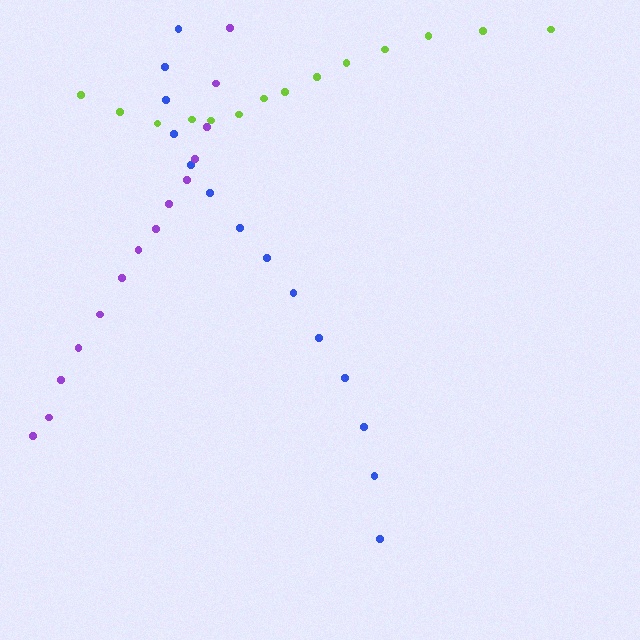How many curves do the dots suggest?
There are 3 distinct paths.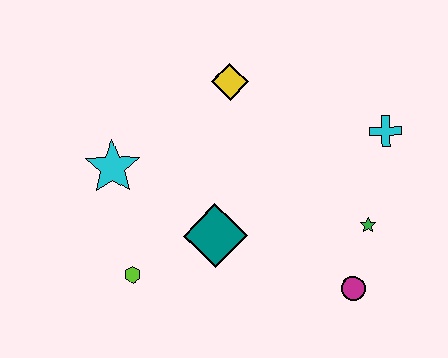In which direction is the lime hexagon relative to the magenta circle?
The lime hexagon is to the left of the magenta circle.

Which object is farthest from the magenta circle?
The cyan star is farthest from the magenta circle.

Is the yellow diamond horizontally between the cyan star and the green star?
Yes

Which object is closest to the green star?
The magenta circle is closest to the green star.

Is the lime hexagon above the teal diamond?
No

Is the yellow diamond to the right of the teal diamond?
Yes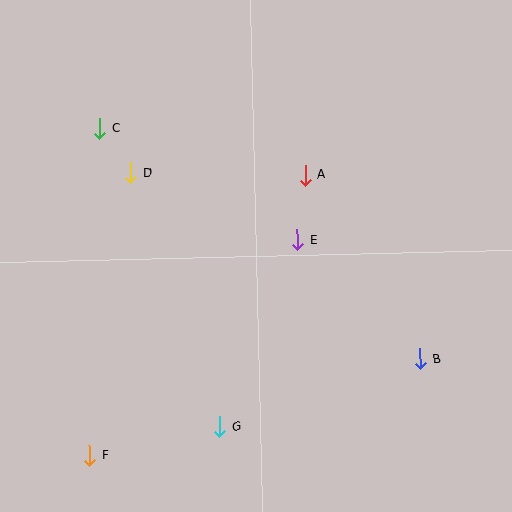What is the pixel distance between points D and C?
The distance between D and C is 54 pixels.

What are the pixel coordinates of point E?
Point E is at (297, 240).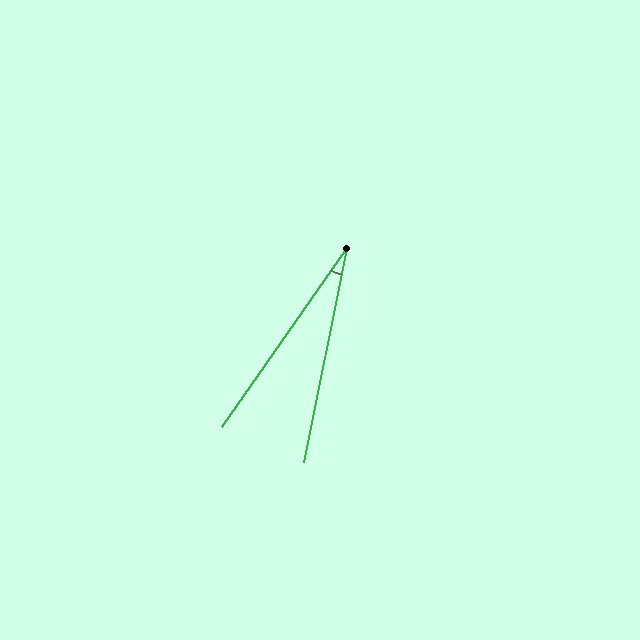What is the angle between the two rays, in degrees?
Approximately 24 degrees.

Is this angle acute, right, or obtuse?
It is acute.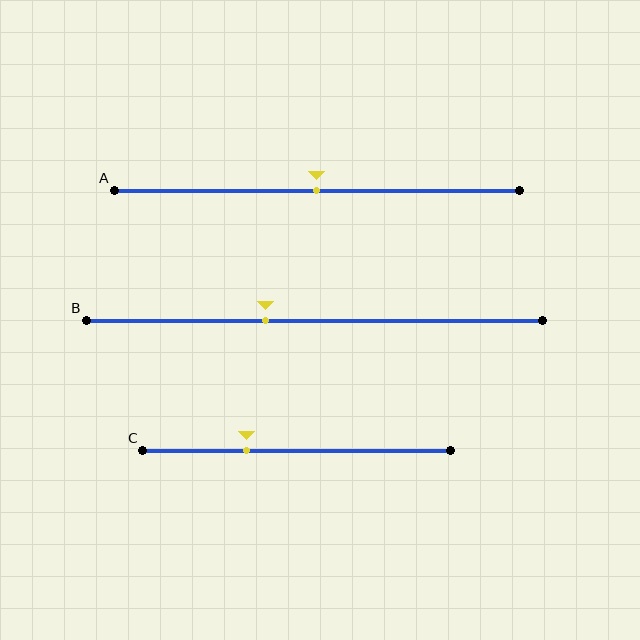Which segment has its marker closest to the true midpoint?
Segment A has its marker closest to the true midpoint.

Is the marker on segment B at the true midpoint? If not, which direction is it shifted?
No, the marker on segment B is shifted to the left by about 11% of the segment length.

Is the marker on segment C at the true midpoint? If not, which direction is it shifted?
No, the marker on segment C is shifted to the left by about 16% of the segment length.